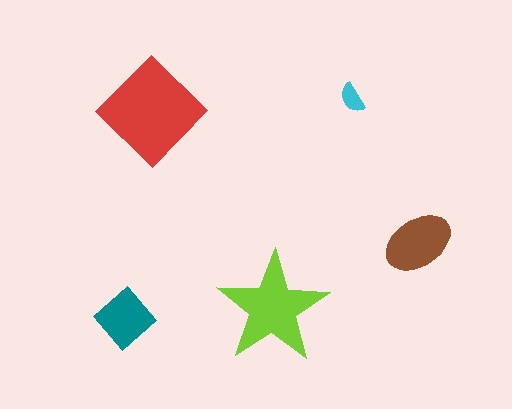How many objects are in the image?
There are 5 objects in the image.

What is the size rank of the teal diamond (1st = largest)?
4th.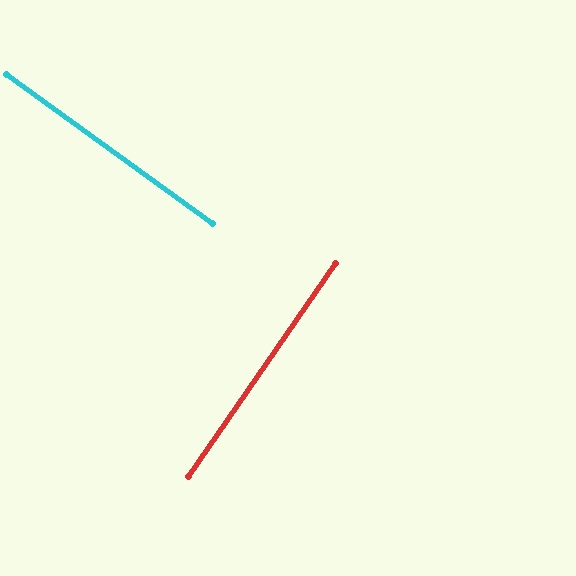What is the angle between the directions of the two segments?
Approximately 89 degrees.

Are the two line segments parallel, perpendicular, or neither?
Perpendicular — they meet at approximately 89°.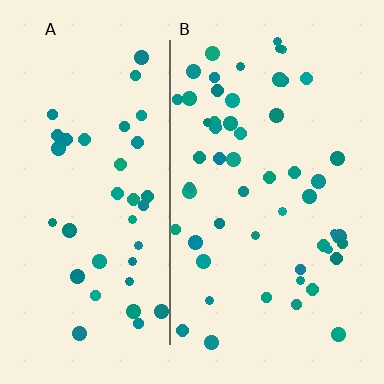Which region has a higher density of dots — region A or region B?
B (the right).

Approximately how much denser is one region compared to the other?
Approximately 1.4× — region B over region A.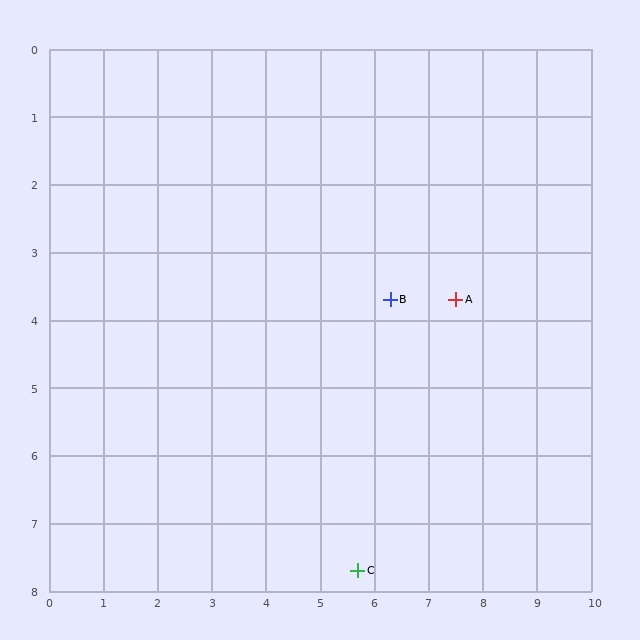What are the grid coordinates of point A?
Point A is at approximately (7.5, 3.7).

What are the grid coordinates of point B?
Point B is at approximately (6.3, 3.7).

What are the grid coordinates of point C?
Point C is at approximately (5.7, 7.7).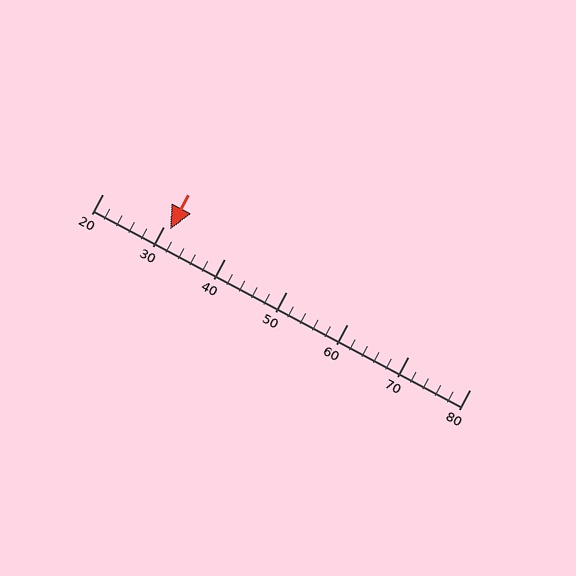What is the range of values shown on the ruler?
The ruler shows values from 20 to 80.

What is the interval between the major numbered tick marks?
The major tick marks are spaced 10 units apart.